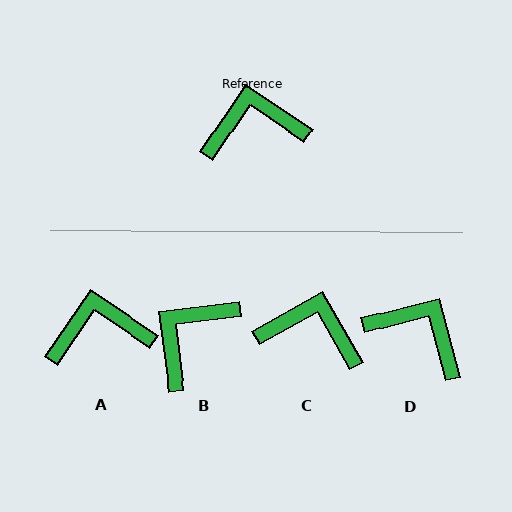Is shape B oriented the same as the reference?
No, it is off by about 41 degrees.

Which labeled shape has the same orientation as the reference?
A.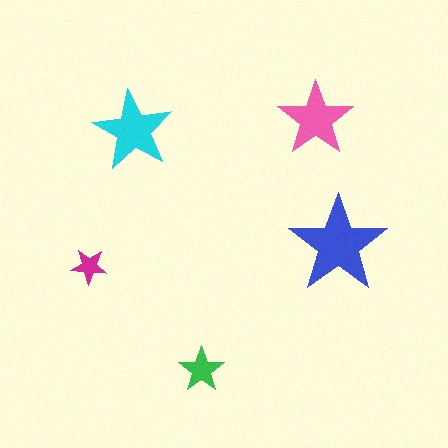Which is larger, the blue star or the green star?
The blue one.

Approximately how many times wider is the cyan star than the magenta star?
About 2.5 times wider.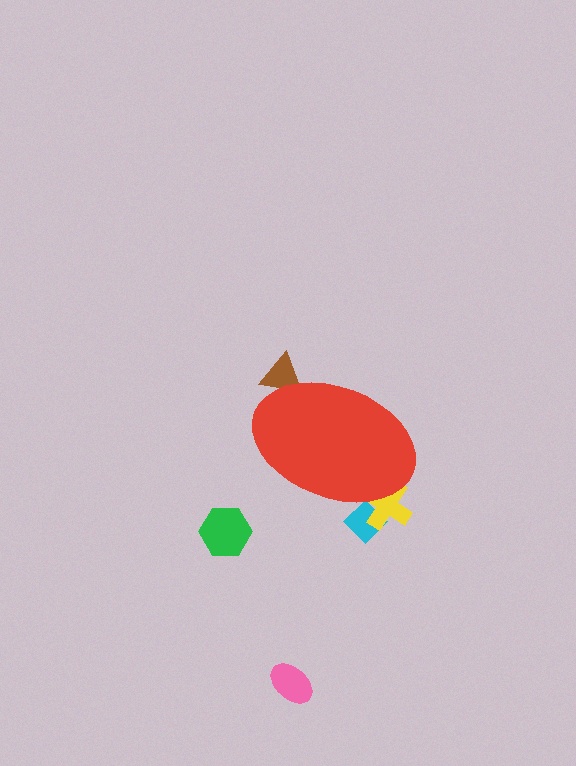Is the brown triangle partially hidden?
Yes, the brown triangle is partially hidden behind the red ellipse.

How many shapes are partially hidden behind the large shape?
3 shapes are partially hidden.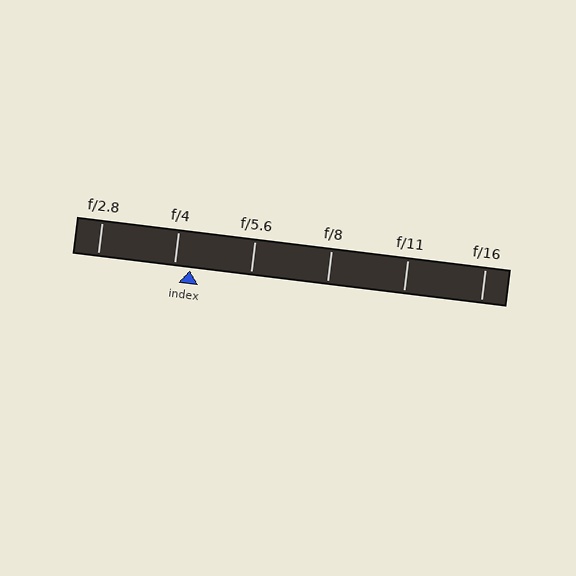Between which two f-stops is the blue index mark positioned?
The index mark is between f/4 and f/5.6.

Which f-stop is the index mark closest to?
The index mark is closest to f/4.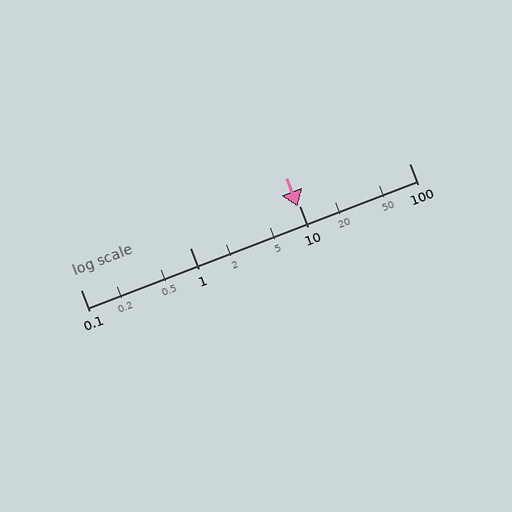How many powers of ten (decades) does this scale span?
The scale spans 3 decades, from 0.1 to 100.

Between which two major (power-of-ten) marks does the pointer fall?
The pointer is between 1 and 10.